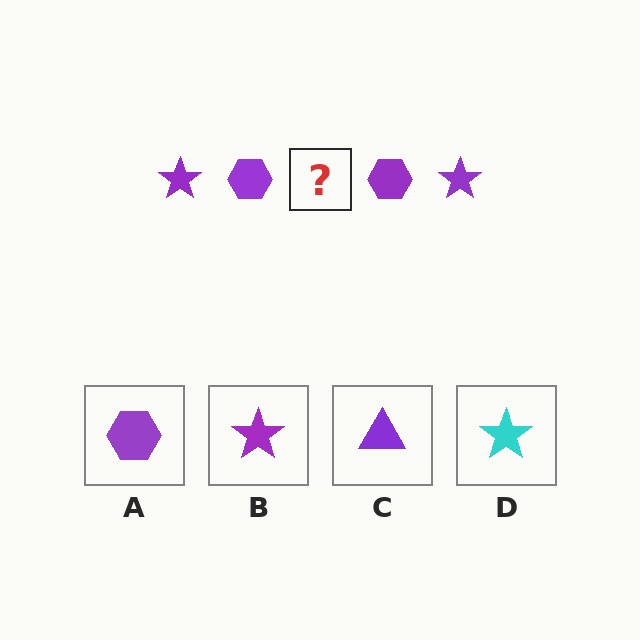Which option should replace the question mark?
Option B.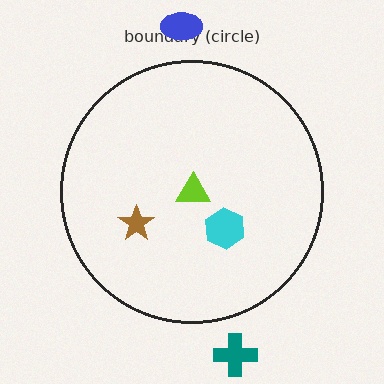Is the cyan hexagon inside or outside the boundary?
Inside.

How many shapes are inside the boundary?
3 inside, 2 outside.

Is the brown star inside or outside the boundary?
Inside.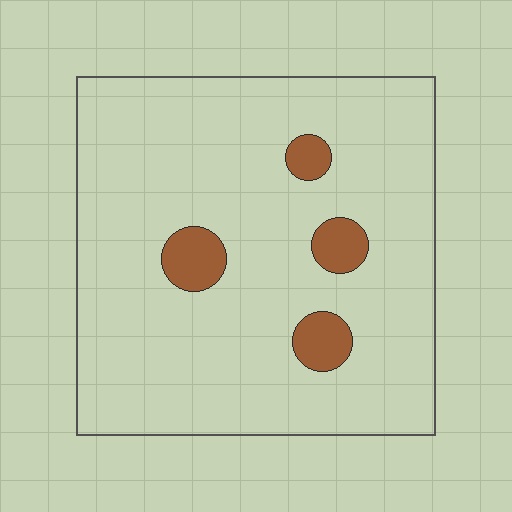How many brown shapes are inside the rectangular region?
4.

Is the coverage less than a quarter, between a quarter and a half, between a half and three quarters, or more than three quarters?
Less than a quarter.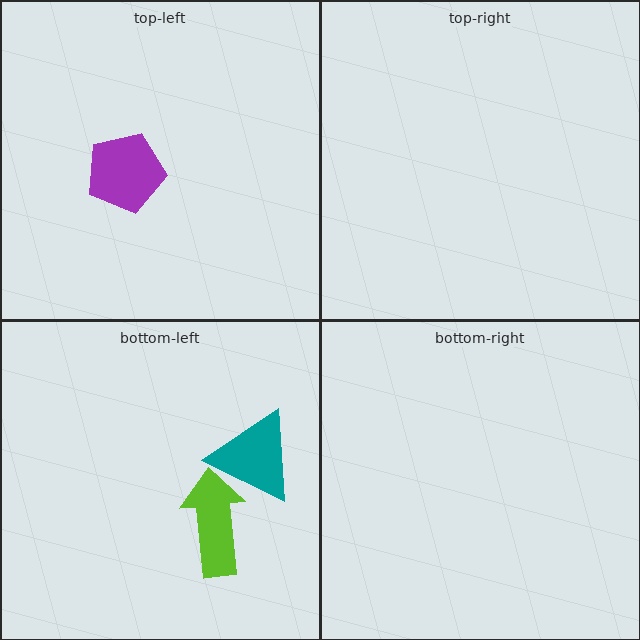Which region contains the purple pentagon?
The top-left region.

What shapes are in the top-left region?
The purple pentagon.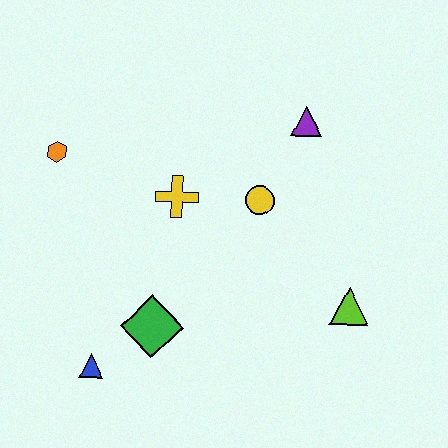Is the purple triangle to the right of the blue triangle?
Yes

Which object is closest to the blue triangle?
The green diamond is closest to the blue triangle.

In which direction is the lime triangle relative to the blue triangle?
The lime triangle is to the right of the blue triangle.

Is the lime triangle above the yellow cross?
No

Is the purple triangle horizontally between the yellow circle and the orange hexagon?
No